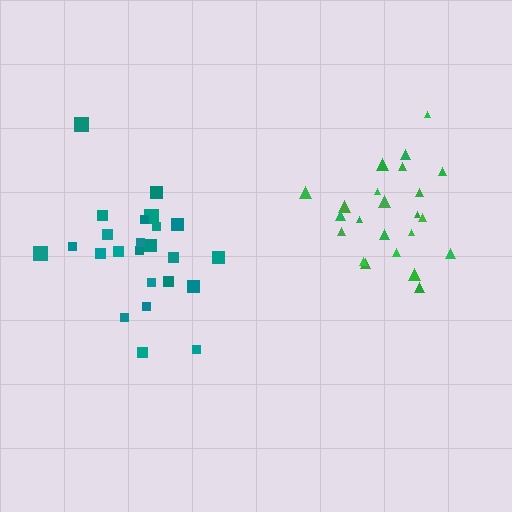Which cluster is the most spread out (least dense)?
Teal.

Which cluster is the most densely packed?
Green.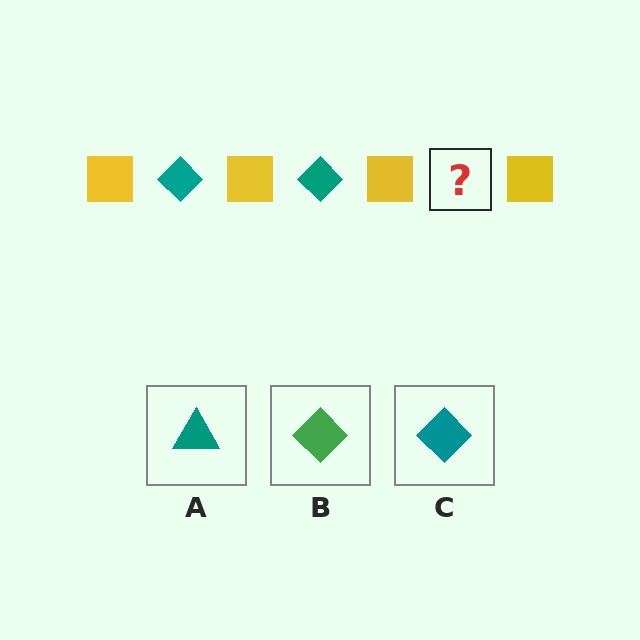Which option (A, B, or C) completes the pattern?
C.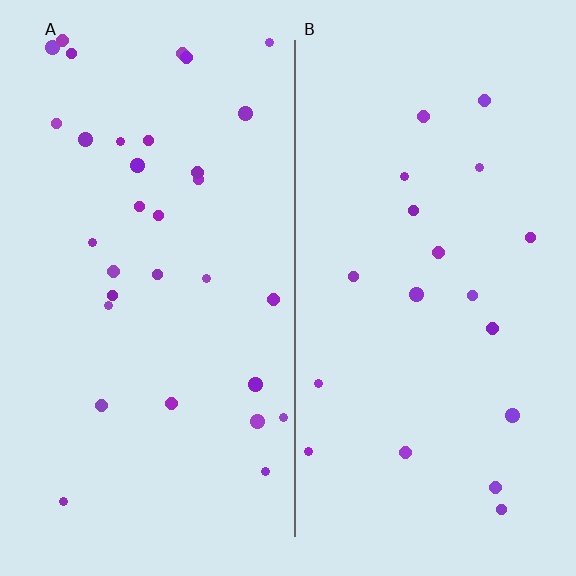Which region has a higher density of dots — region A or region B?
A (the left).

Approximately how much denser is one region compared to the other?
Approximately 1.7× — region A over region B.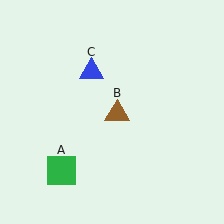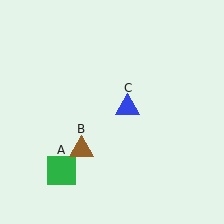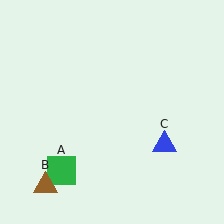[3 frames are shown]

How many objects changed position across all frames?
2 objects changed position: brown triangle (object B), blue triangle (object C).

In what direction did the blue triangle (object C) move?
The blue triangle (object C) moved down and to the right.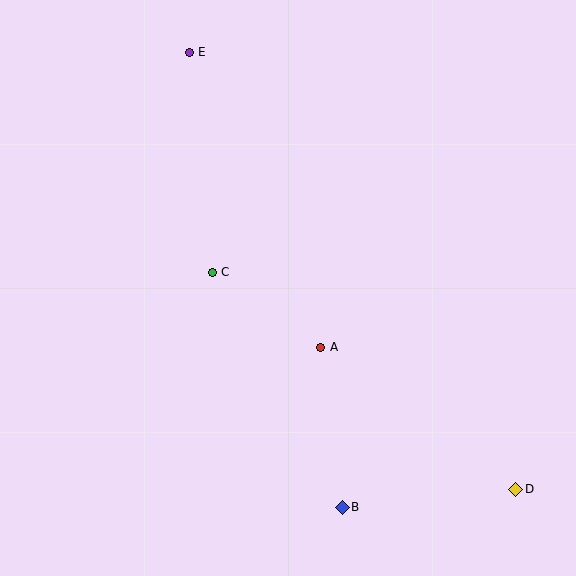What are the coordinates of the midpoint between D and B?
The midpoint between D and B is at (429, 498).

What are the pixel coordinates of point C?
Point C is at (212, 272).